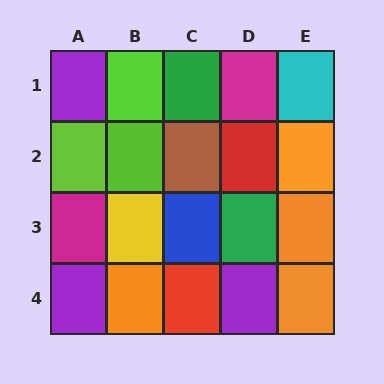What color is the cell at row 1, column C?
Green.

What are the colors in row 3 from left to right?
Magenta, yellow, blue, green, orange.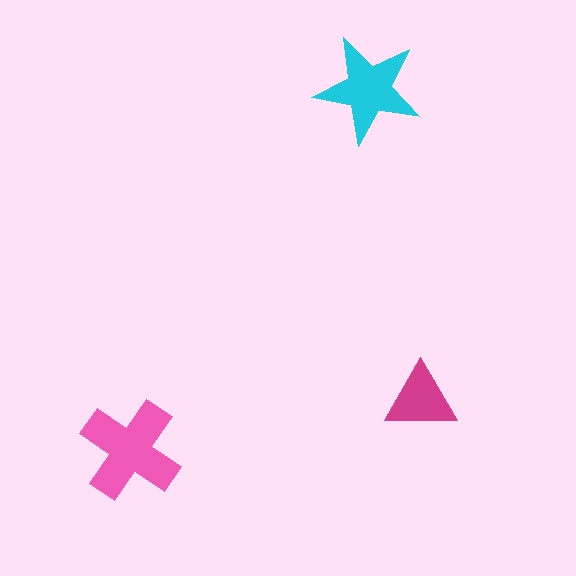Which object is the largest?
The pink cross.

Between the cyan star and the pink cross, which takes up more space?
The pink cross.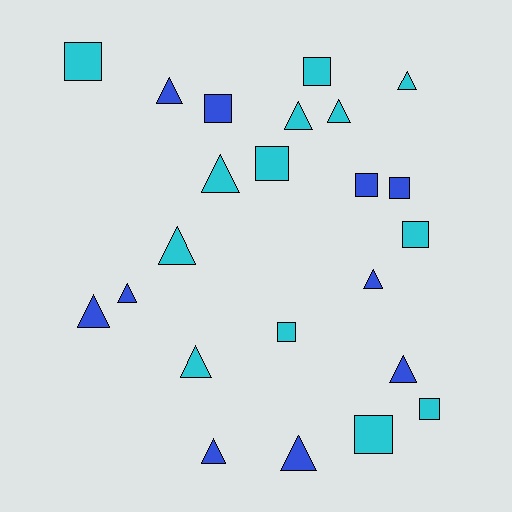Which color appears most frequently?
Cyan, with 13 objects.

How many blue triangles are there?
There are 7 blue triangles.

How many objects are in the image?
There are 23 objects.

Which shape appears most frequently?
Triangle, with 13 objects.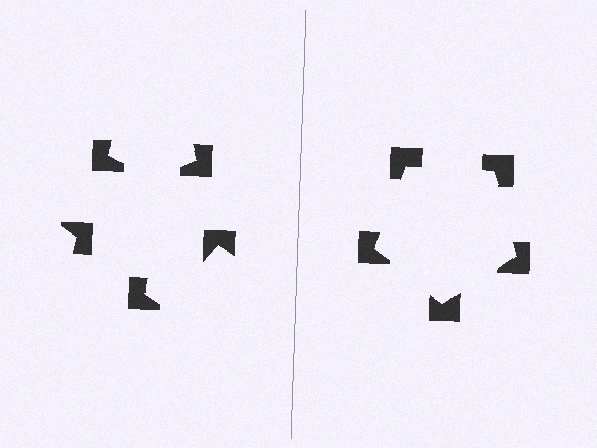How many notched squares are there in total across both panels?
10 — 5 on each side.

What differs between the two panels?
The notched squares are positioned identically on both sides; only the wedge orientations differ. On the right they align to a pentagon; on the left they are misaligned.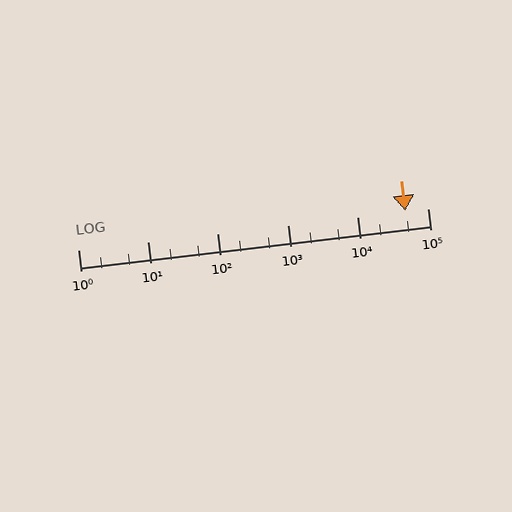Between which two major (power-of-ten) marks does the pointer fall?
The pointer is between 10000 and 100000.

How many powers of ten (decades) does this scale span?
The scale spans 5 decades, from 1 to 100000.